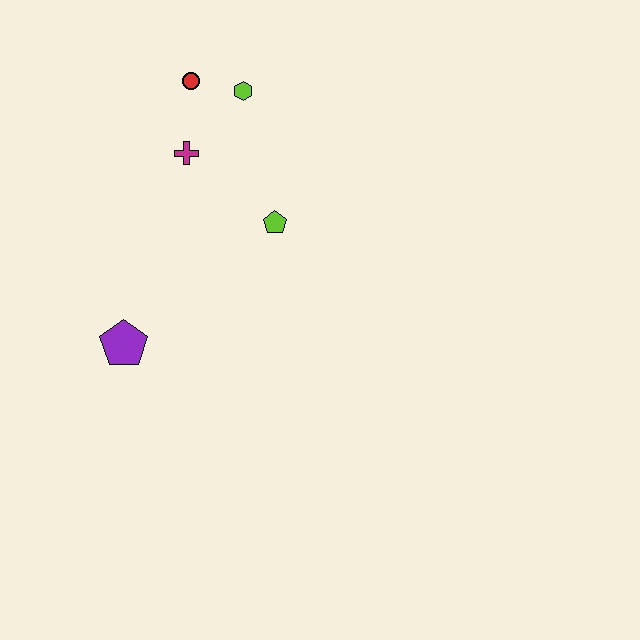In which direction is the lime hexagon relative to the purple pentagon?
The lime hexagon is above the purple pentagon.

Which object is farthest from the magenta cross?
The purple pentagon is farthest from the magenta cross.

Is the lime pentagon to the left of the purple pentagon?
No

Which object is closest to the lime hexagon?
The red circle is closest to the lime hexagon.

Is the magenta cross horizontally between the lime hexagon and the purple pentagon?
Yes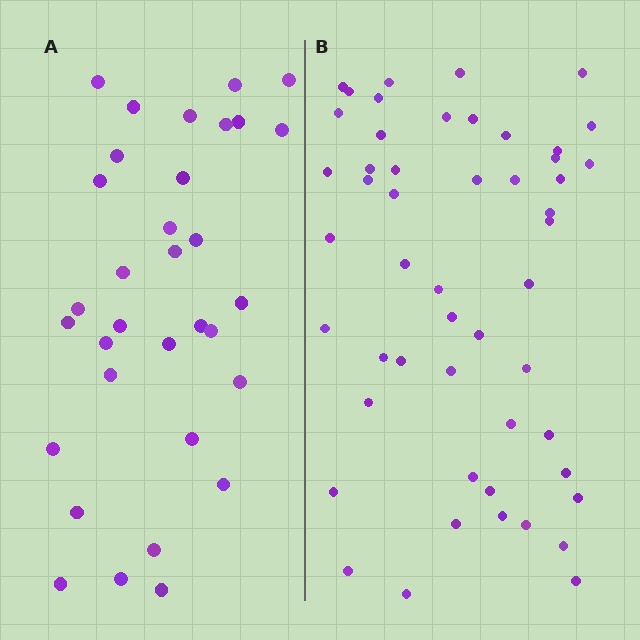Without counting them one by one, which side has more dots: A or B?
Region B (the right region) has more dots.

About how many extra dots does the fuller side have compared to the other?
Region B has approximately 20 more dots than region A.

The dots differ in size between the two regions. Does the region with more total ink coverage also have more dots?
No. Region A has more total ink coverage because its dots are larger, but region B actually contains more individual dots. Total area can be misleading — the number of items is what matters here.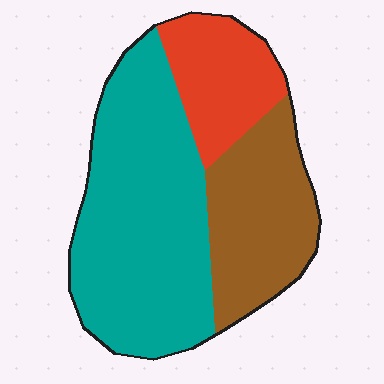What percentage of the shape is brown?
Brown takes up about one quarter (1/4) of the shape.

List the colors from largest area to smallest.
From largest to smallest: teal, brown, red.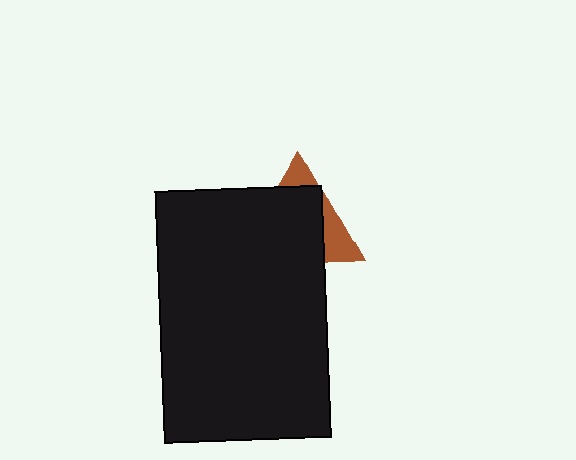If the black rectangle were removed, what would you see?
You would see the complete brown triangle.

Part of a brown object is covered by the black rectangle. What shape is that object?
It is a triangle.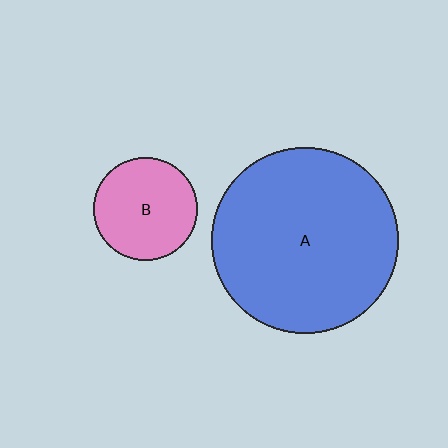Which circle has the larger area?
Circle A (blue).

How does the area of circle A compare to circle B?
Approximately 3.3 times.